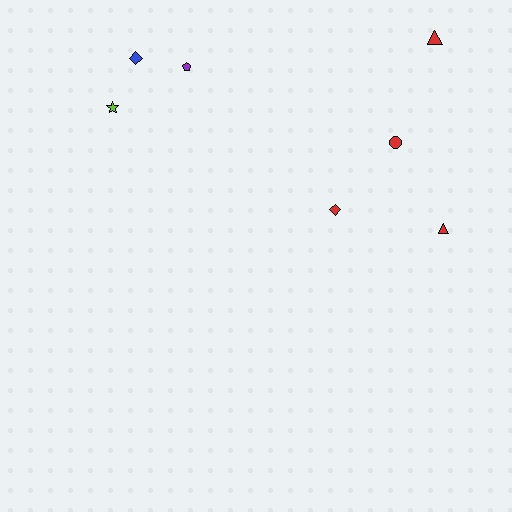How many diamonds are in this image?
There are 2 diamonds.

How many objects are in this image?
There are 7 objects.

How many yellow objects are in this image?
There are no yellow objects.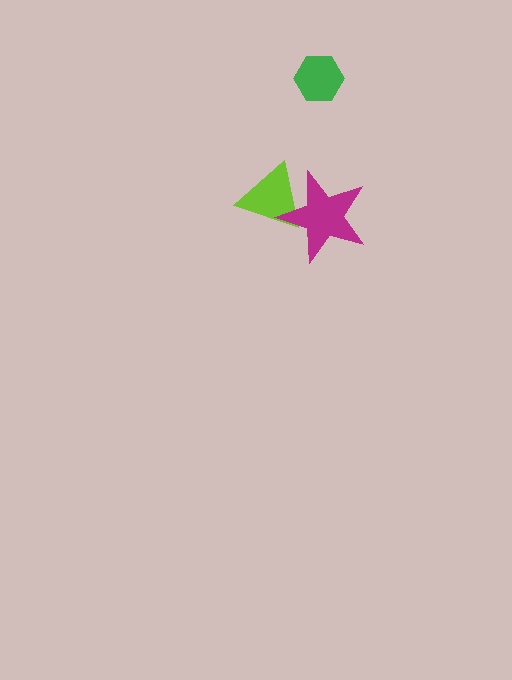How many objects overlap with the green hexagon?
0 objects overlap with the green hexagon.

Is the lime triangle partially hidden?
Yes, it is partially covered by another shape.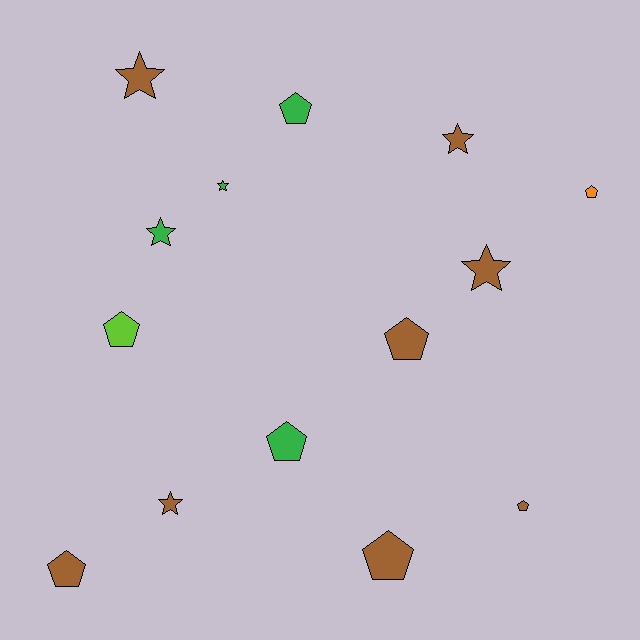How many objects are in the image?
There are 14 objects.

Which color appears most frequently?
Brown, with 8 objects.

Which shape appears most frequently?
Pentagon, with 8 objects.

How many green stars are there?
There are 2 green stars.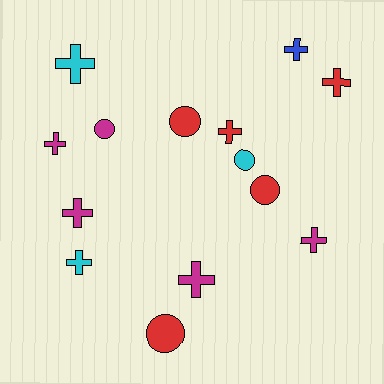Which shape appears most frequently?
Cross, with 9 objects.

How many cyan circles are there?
There is 1 cyan circle.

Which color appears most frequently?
Magenta, with 5 objects.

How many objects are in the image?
There are 14 objects.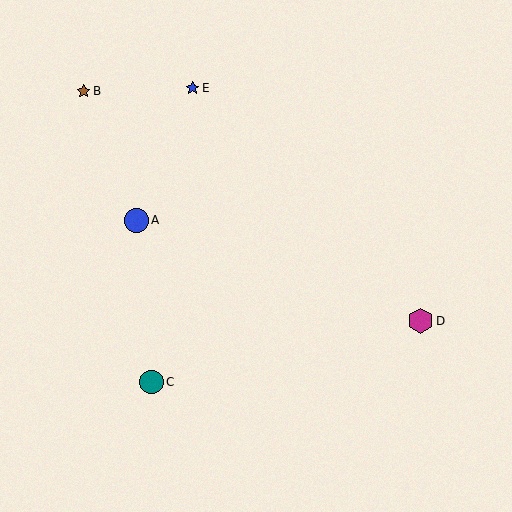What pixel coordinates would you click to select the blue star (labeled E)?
Click at (193, 88) to select the blue star E.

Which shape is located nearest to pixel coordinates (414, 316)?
The magenta hexagon (labeled D) at (420, 321) is nearest to that location.